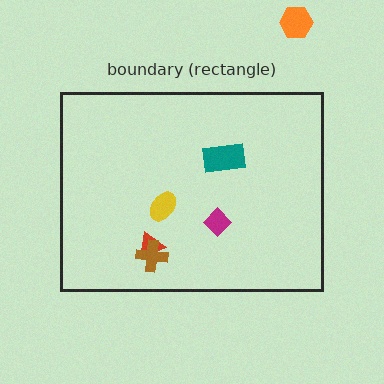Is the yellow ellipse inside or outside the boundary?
Inside.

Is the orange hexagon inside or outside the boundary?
Outside.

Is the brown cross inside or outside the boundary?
Inside.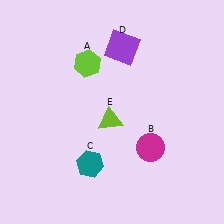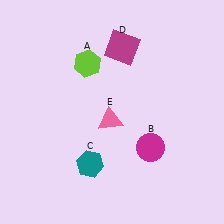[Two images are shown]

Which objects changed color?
D changed from purple to magenta. E changed from lime to pink.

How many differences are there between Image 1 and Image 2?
There are 2 differences between the two images.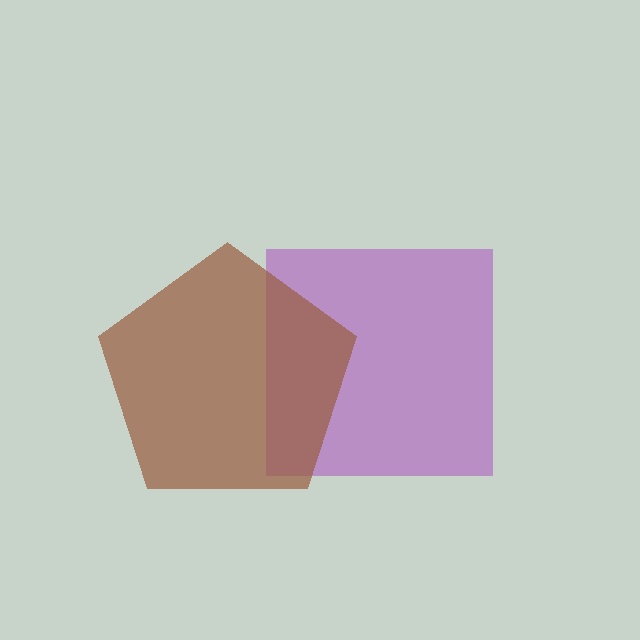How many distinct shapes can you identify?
There are 2 distinct shapes: a purple square, a brown pentagon.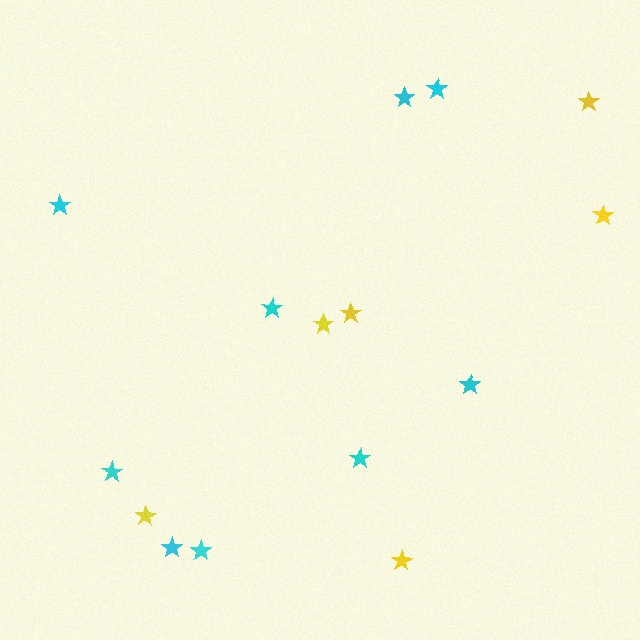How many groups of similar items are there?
There are 2 groups: one group of yellow stars (6) and one group of cyan stars (9).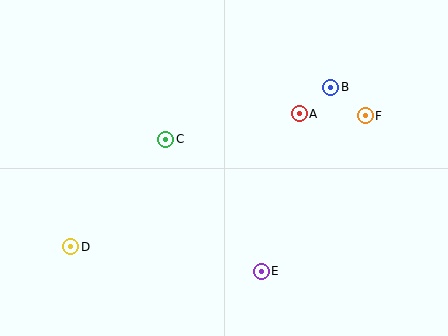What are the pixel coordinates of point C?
Point C is at (166, 139).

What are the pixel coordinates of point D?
Point D is at (71, 247).